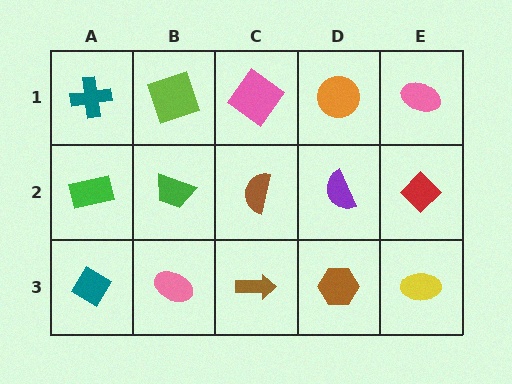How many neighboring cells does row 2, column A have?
3.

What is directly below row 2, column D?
A brown hexagon.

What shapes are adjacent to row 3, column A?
A green rectangle (row 2, column A), a pink ellipse (row 3, column B).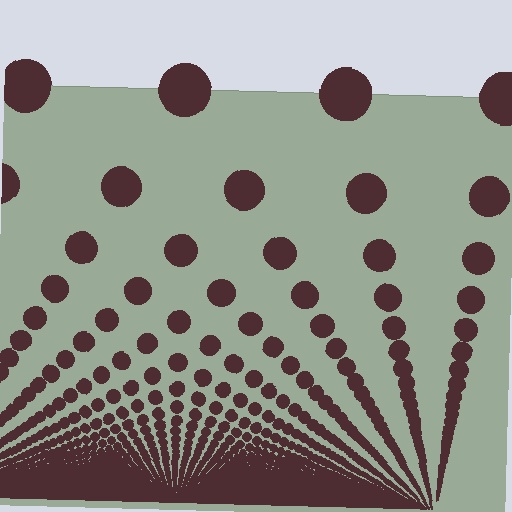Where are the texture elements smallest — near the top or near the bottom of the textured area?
Near the bottom.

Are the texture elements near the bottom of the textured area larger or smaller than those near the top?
Smaller. The gradient is inverted — elements near the bottom are smaller and denser.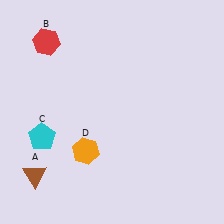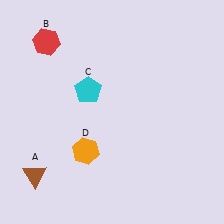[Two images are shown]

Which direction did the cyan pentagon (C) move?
The cyan pentagon (C) moved up.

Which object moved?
The cyan pentagon (C) moved up.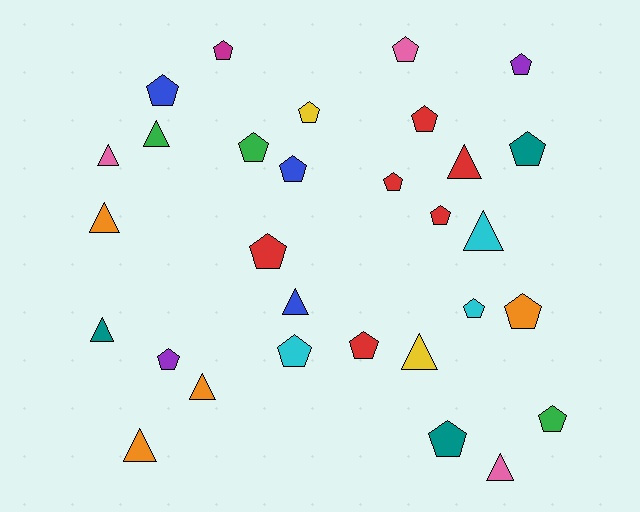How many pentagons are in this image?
There are 19 pentagons.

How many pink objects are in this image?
There are 3 pink objects.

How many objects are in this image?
There are 30 objects.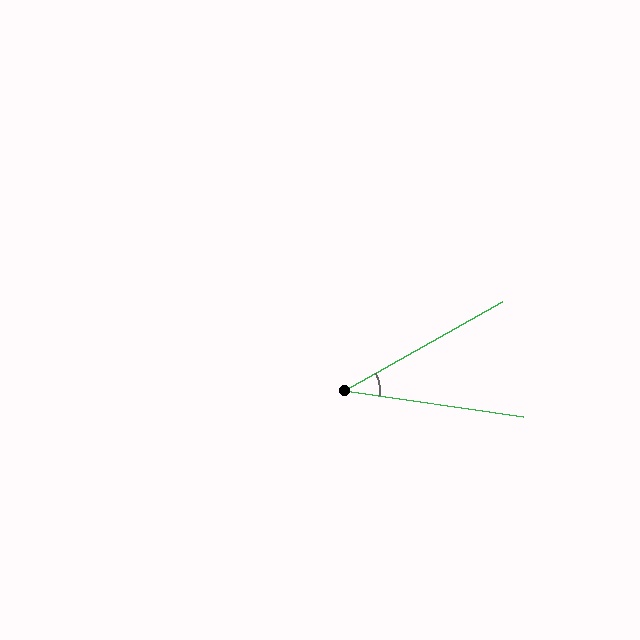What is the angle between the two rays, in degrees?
Approximately 38 degrees.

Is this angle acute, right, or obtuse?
It is acute.